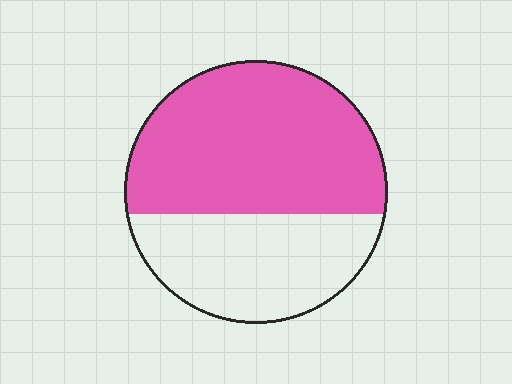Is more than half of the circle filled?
Yes.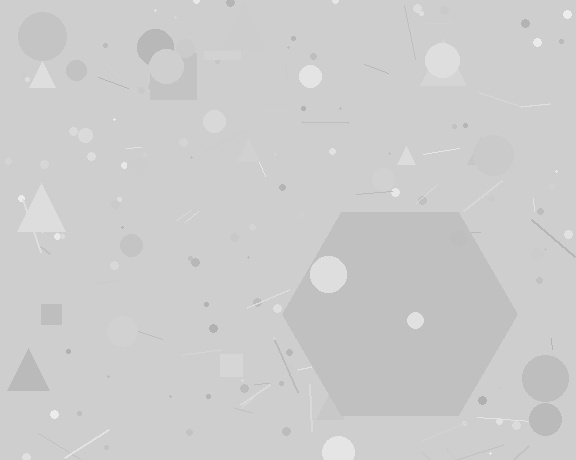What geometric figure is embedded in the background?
A hexagon is embedded in the background.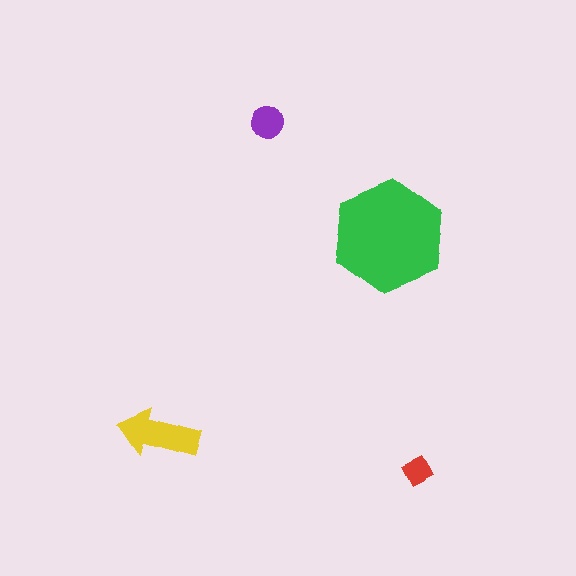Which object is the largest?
The green hexagon.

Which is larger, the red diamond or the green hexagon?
The green hexagon.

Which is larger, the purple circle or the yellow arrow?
The yellow arrow.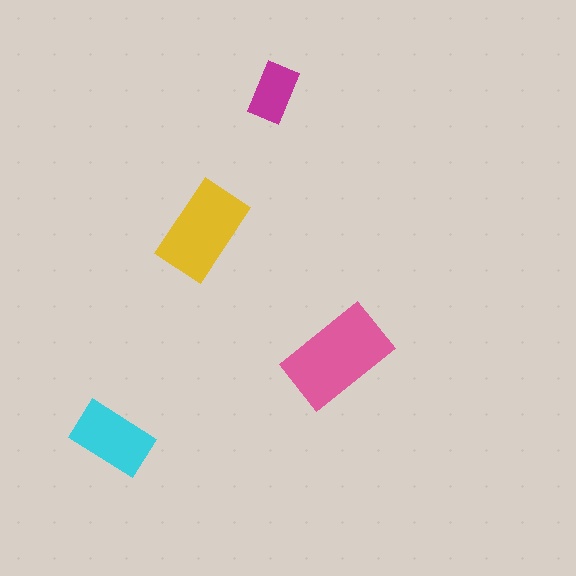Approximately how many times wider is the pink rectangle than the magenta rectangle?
About 2 times wider.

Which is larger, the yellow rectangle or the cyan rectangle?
The yellow one.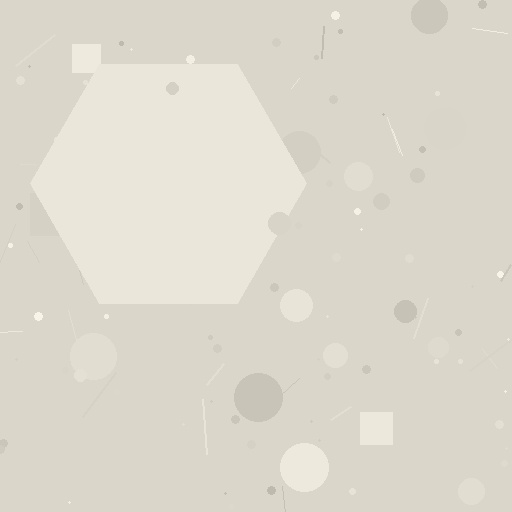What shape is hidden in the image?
A hexagon is hidden in the image.